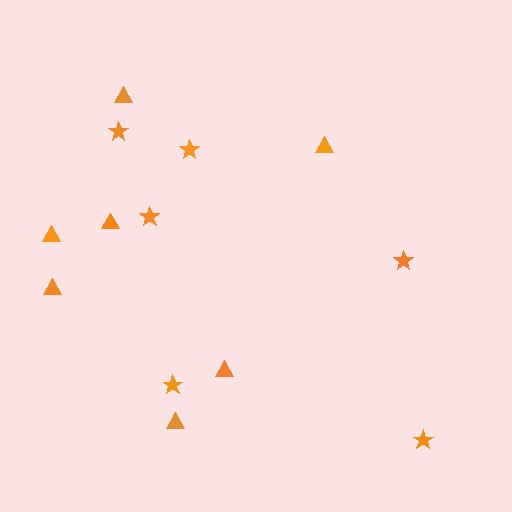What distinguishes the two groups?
There are 2 groups: one group of triangles (7) and one group of stars (6).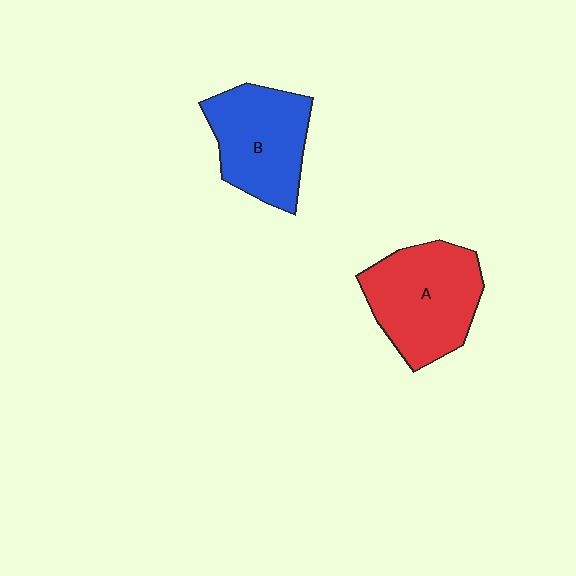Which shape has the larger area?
Shape A (red).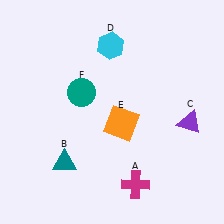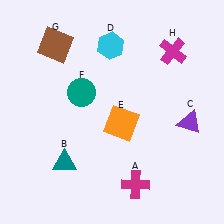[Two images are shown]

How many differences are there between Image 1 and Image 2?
There are 2 differences between the two images.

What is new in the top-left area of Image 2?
A brown square (G) was added in the top-left area of Image 2.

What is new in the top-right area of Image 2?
A magenta cross (H) was added in the top-right area of Image 2.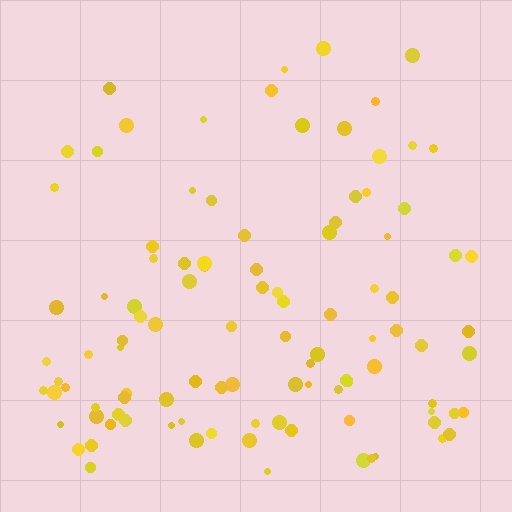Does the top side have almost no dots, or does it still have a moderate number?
Still a moderate number, just noticeably fewer than the bottom.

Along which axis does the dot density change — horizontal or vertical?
Vertical.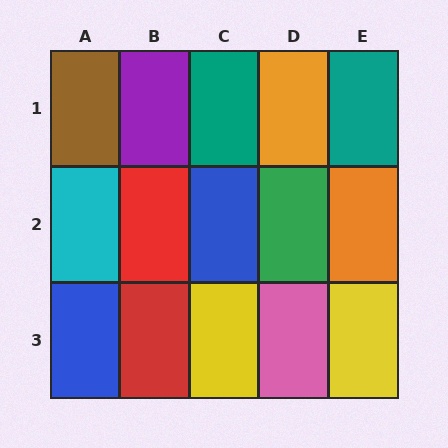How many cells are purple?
1 cell is purple.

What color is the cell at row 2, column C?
Blue.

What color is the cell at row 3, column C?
Yellow.